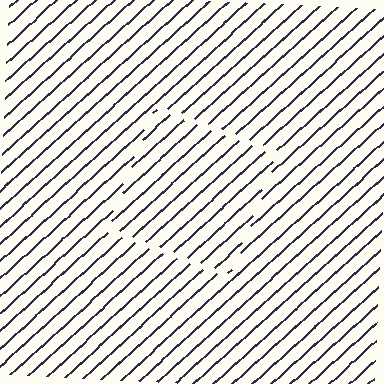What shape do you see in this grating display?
An illusory square. The interior of the shape contains the same grating, shifted by half a period — the contour is defined by the phase discontinuity where line-ends from the inner and outer gratings abut.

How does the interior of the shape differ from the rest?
The interior of the shape contains the same grating, shifted by half a period — the contour is defined by the phase discontinuity where line-ends from the inner and outer gratings abut.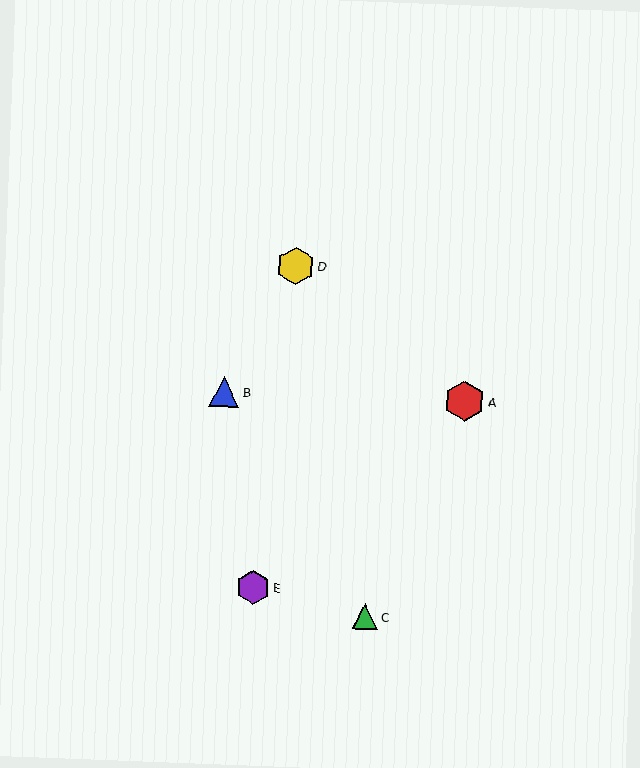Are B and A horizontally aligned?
Yes, both are at y≈392.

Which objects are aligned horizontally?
Objects A, B are aligned horizontally.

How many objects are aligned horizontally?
2 objects (A, B) are aligned horizontally.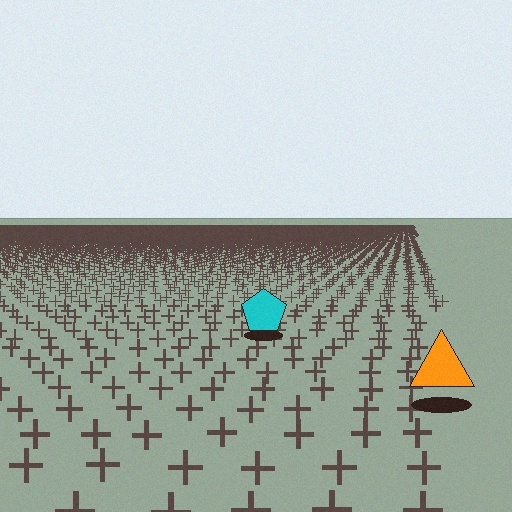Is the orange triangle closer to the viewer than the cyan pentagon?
Yes. The orange triangle is closer — you can tell from the texture gradient: the ground texture is coarser near it.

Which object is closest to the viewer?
The orange triangle is closest. The texture marks near it are larger and more spread out.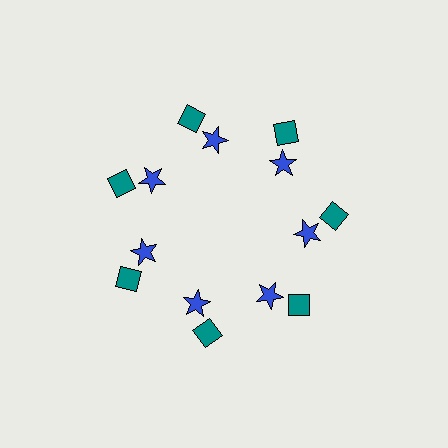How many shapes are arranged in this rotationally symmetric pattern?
There are 14 shapes, arranged in 7 groups of 2.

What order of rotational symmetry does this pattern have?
This pattern has 7-fold rotational symmetry.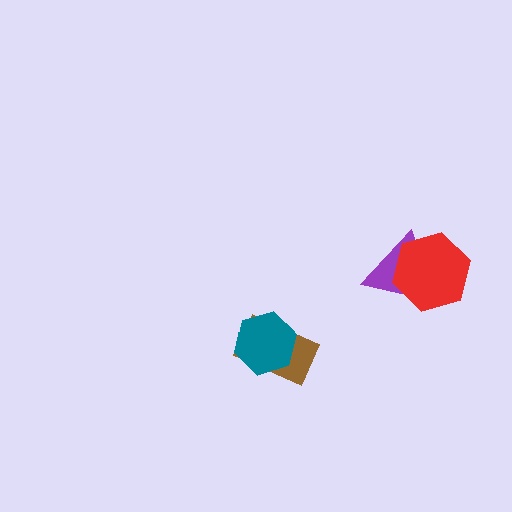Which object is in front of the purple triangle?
The red hexagon is in front of the purple triangle.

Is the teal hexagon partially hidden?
No, no other shape covers it.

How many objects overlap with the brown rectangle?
1 object overlaps with the brown rectangle.